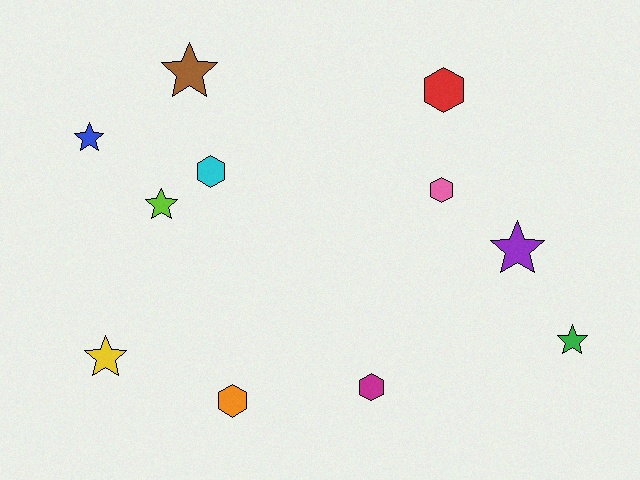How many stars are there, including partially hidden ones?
There are 6 stars.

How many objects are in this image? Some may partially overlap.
There are 11 objects.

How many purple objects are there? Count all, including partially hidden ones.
There is 1 purple object.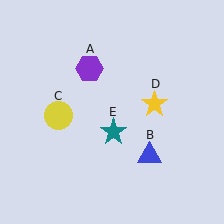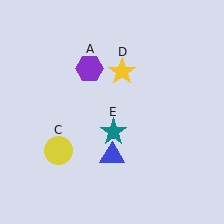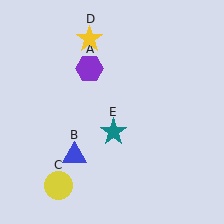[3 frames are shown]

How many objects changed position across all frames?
3 objects changed position: blue triangle (object B), yellow circle (object C), yellow star (object D).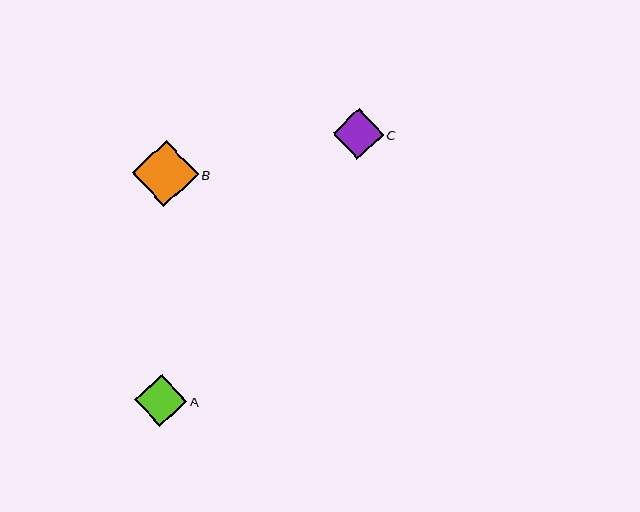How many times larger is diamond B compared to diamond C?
Diamond B is approximately 1.3 times the size of diamond C.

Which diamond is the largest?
Diamond B is the largest with a size of approximately 67 pixels.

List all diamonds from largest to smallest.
From largest to smallest: B, A, C.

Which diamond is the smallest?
Diamond C is the smallest with a size of approximately 51 pixels.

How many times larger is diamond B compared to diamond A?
Diamond B is approximately 1.3 times the size of diamond A.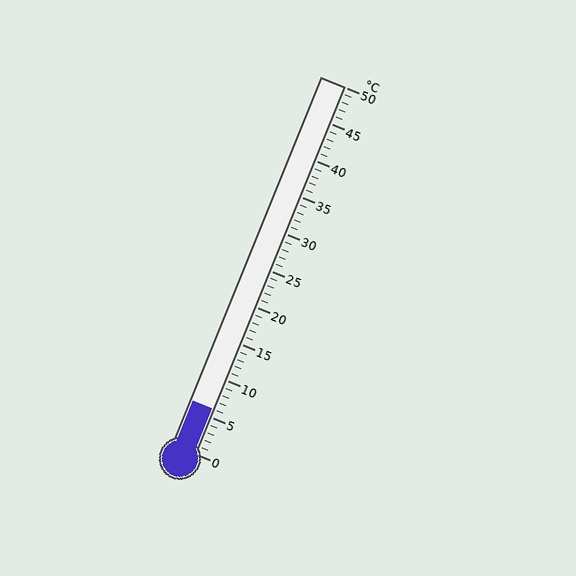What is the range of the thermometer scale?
The thermometer scale ranges from 0°C to 50°C.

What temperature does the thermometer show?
The thermometer shows approximately 6°C.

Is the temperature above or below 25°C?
The temperature is below 25°C.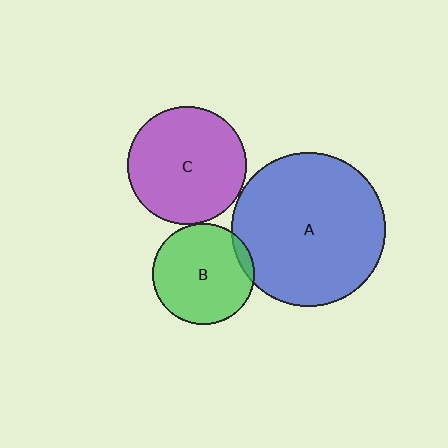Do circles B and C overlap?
Yes.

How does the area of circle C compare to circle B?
Approximately 1.4 times.